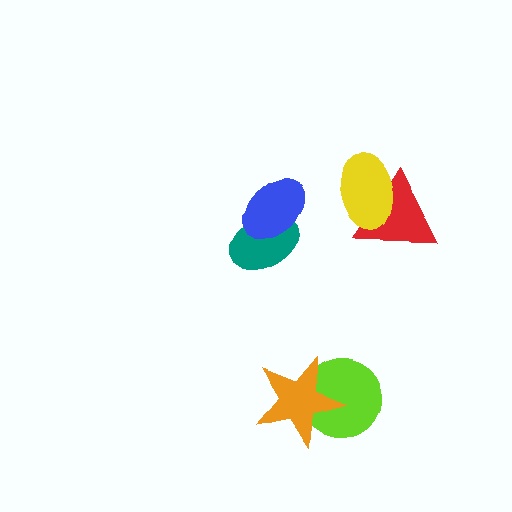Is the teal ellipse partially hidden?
Yes, it is partially covered by another shape.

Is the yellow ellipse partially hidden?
No, no other shape covers it.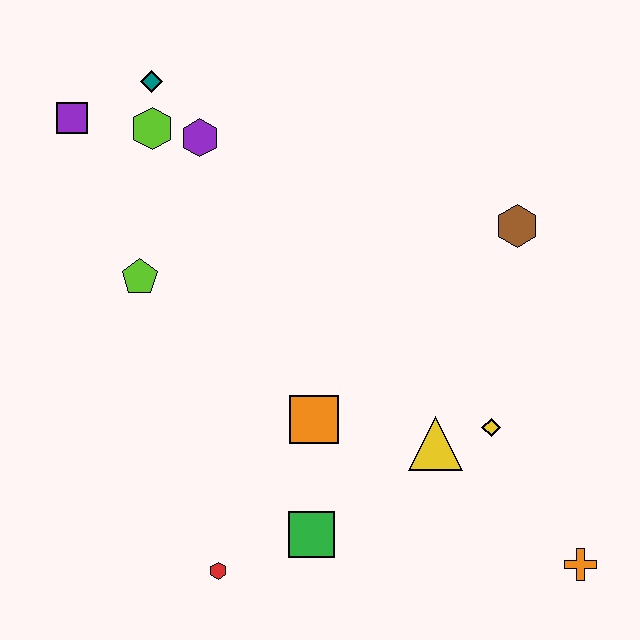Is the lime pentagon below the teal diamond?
Yes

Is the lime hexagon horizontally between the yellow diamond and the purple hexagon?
No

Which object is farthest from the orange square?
The purple square is farthest from the orange square.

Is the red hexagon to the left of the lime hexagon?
No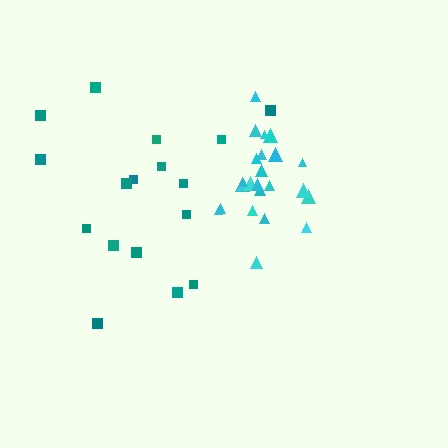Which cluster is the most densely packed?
Cyan.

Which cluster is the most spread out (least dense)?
Teal.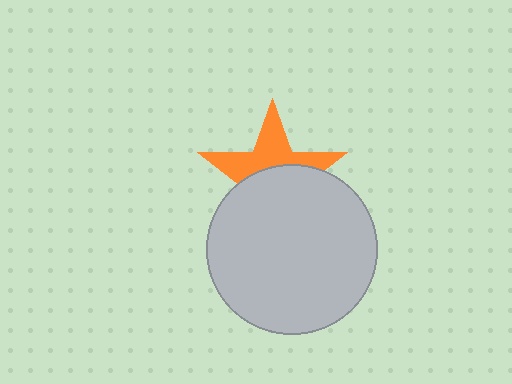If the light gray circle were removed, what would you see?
You would see the complete orange star.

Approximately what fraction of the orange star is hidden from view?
Roughly 54% of the orange star is hidden behind the light gray circle.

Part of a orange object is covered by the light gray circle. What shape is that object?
It is a star.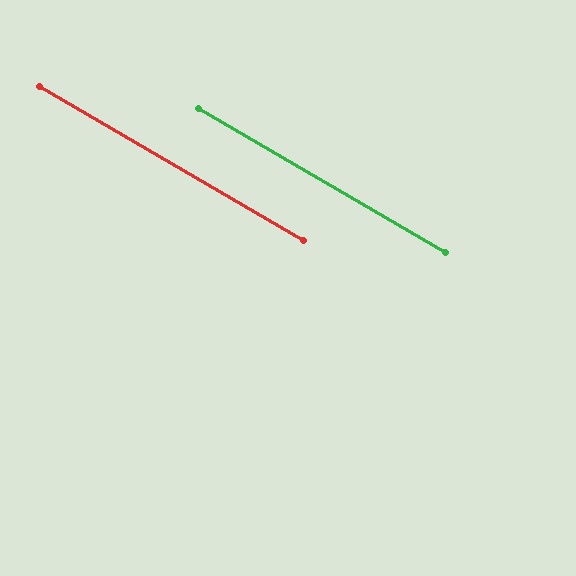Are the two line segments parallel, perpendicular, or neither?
Parallel — their directions differ by only 0.1°.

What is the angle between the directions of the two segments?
Approximately 0 degrees.